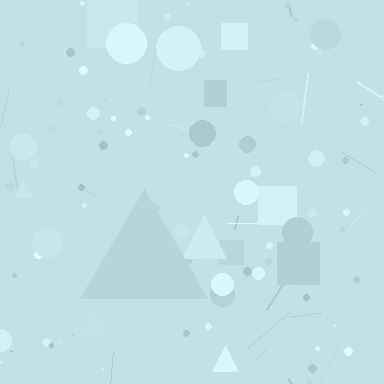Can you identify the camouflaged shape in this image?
The camouflaged shape is a triangle.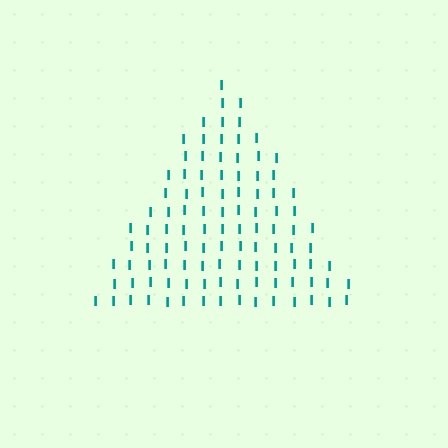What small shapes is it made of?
It is made of small letter I's.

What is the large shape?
The large shape is a triangle.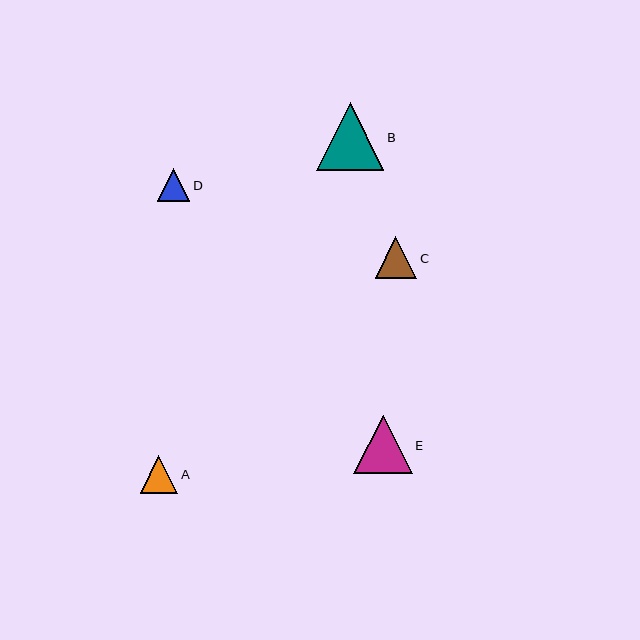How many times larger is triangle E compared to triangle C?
Triangle E is approximately 1.4 times the size of triangle C.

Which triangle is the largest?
Triangle B is the largest with a size of approximately 67 pixels.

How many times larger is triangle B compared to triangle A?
Triangle B is approximately 1.8 times the size of triangle A.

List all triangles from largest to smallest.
From largest to smallest: B, E, C, A, D.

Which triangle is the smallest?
Triangle D is the smallest with a size of approximately 33 pixels.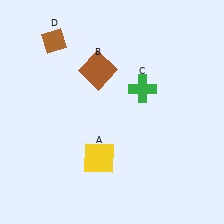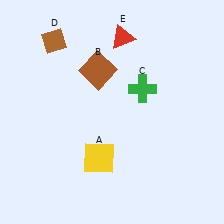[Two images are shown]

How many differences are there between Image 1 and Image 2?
There is 1 difference between the two images.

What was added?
A red triangle (E) was added in Image 2.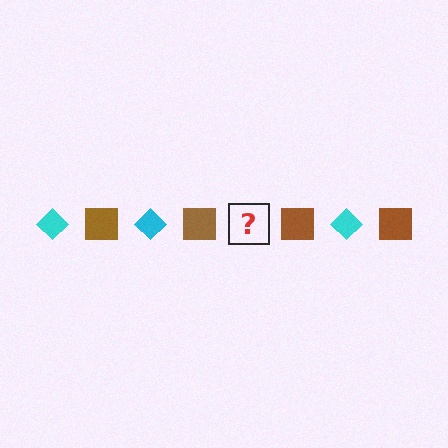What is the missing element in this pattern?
The missing element is a cyan diamond.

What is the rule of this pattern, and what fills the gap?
The rule is that the pattern alternates between cyan diamond and brown square. The gap should be filled with a cyan diamond.